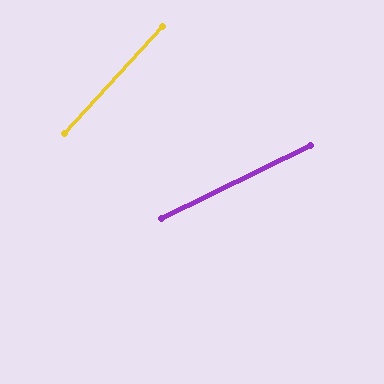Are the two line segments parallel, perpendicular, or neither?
Neither parallel nor perpendicular — they differ by about 21°.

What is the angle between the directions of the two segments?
Approximately 21 degrees.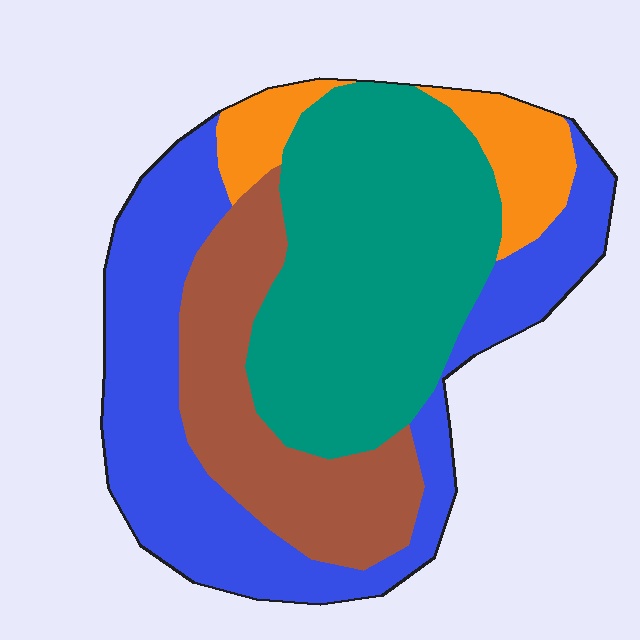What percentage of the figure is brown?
Brown takes up less than a quarter of the figure.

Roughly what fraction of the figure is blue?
Blue takes up about one third (1/3) of the figure.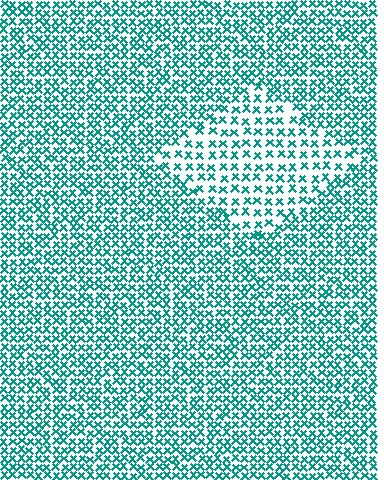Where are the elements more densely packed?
The elements are more densely packed outside the diamond boundary.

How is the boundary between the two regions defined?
The boundary is defined by a change in element density (approximately 1.8x ratio). All elements are the same color, size, and shape.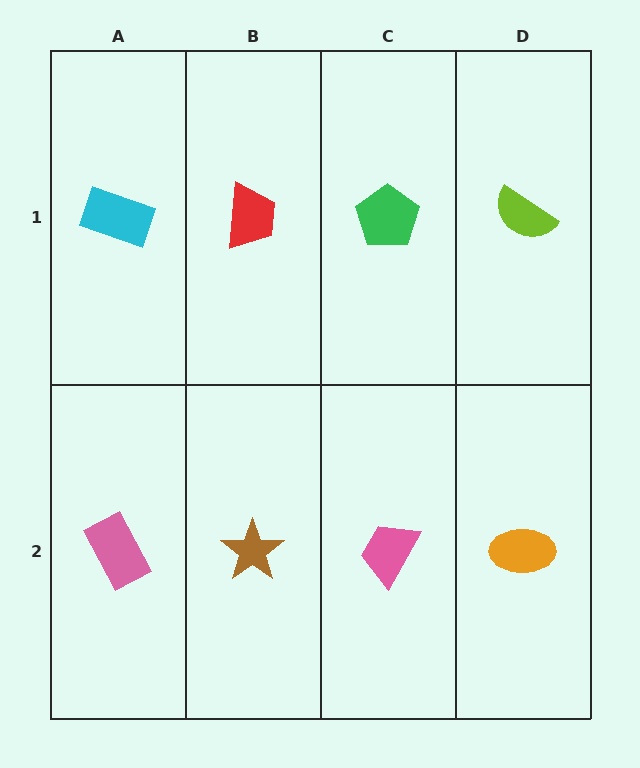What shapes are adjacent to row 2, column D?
A lime semicircle (row 1, column D), a pink trapezoid (row 2, column C).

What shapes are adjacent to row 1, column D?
An orange ellipse (row 2, column D), a green pentagon (row 1, column C).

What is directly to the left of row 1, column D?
A green pentagon.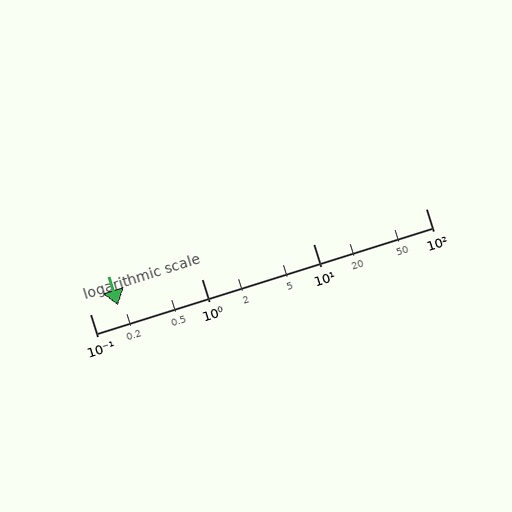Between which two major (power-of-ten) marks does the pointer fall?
The pointer is between 0.1 and 1.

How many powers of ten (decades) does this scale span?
The scale spans 3 decades, from 0.1 to 100.